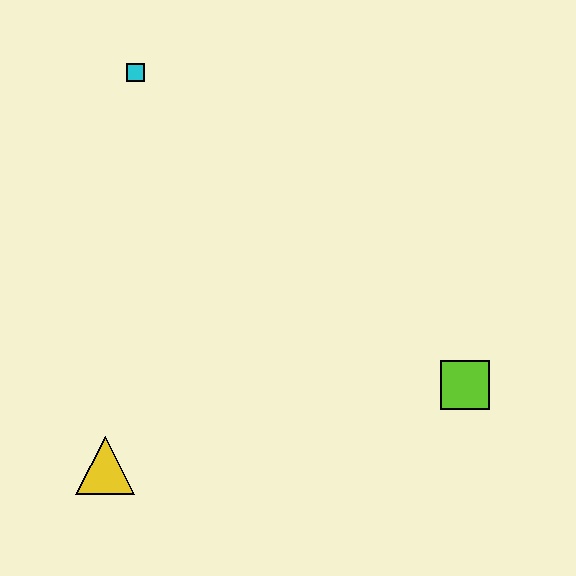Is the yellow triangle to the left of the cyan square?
Yes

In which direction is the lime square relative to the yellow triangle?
The lime square is to the right of the yellow triangle.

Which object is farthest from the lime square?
The cyan square is farthest from the lime square.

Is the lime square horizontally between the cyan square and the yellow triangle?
No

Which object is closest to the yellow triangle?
The lime square is closest to the yellow triangle.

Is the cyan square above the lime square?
Yes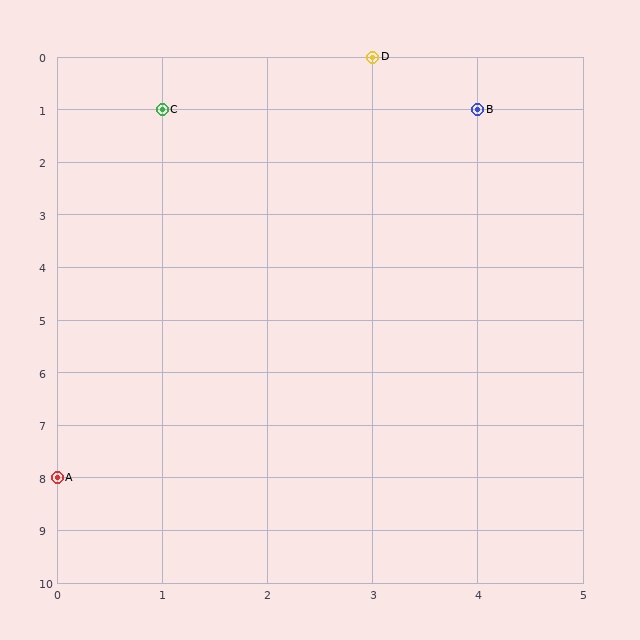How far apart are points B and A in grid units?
Points B and A are 4 columns and 7 rows apart (about 8.1 grid units diagonally).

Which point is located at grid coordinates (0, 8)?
Point A is at (0, 8).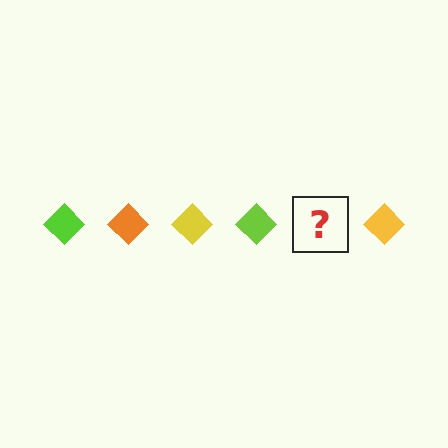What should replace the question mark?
The question mark should be replaced with an orange diamond.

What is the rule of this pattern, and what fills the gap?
The rule is that the pattern cycles through lime, orange, yellow diamonds. The gap should be filled with an orange diamond.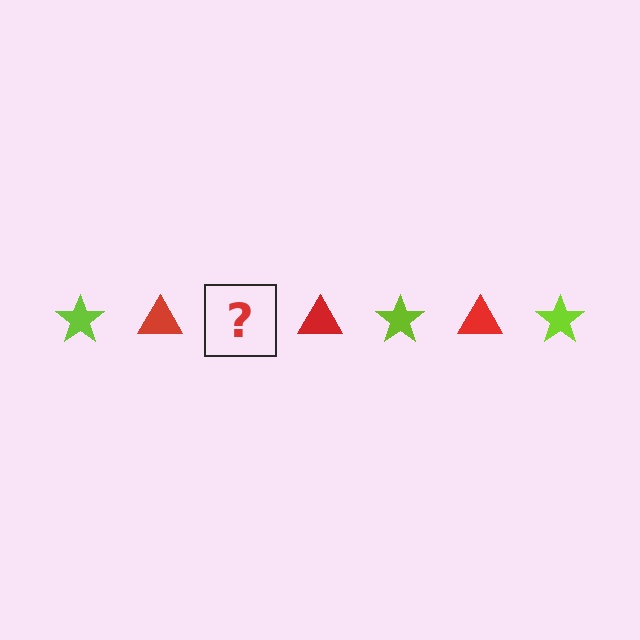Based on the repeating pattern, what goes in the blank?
The blank should be a lime star.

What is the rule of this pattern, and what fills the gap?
The rule is that the pattern alternates between lime star and red triangle. The gap should be filled with a lime star.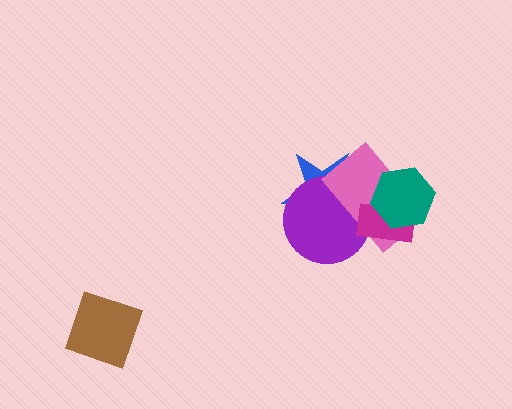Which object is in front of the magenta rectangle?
The teal hexagon is in front of the magenta rectangle.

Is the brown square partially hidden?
No, no other shape covers it.